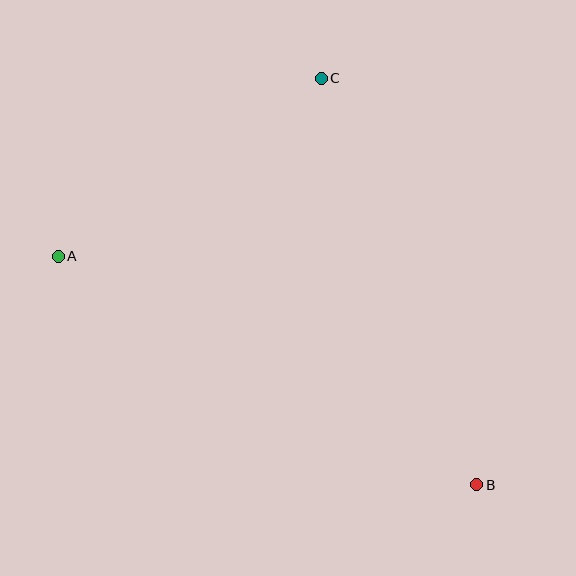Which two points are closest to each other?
Points A and C are closest to each other.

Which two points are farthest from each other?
Points A and B are farthest from each other.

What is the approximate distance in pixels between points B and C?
The distance between B and C is approximately 435 pixels.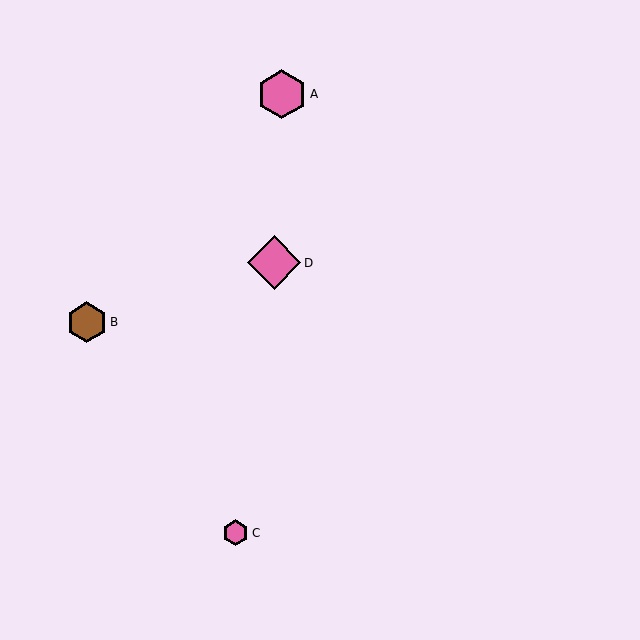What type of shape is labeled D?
Shape D is a pink diamond.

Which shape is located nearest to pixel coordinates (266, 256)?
The pink diamond (labeled D) at (274, 263) is nearest to that location.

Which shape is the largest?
The pink diamond (labeled D) is the largest.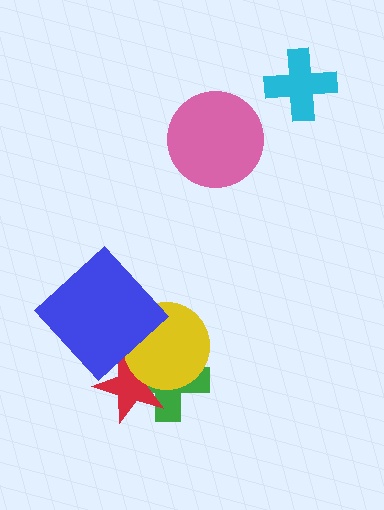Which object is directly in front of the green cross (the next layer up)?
The red star is directly in front of the green cross.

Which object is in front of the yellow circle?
The blue diamond is in front of the yellow circle.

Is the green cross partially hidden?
Yes, it is partially covered by another shape.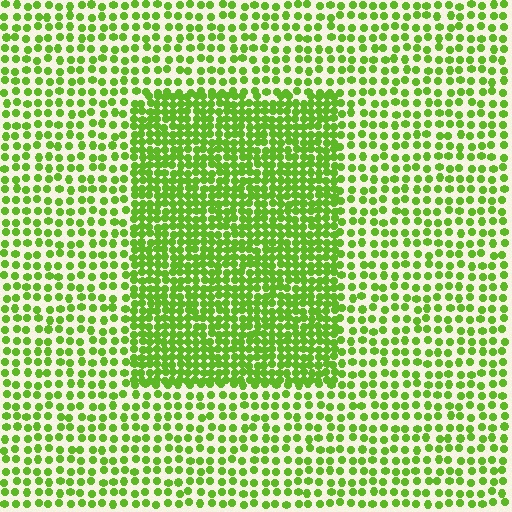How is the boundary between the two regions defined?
The boundary is defined by a change in element density (approximately 2.0x ratio). All elements are the same color, size, and shape.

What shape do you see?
I see a rectangle.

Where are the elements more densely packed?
The elements are more densely packed inside the rectangle boundary.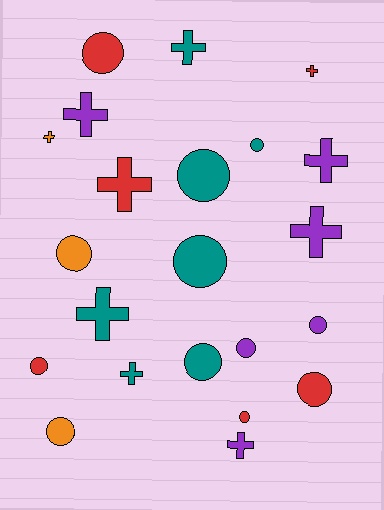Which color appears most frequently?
Teal, with 7 objects.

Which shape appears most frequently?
Circle, with 12 objects.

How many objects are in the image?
There are 22 objects.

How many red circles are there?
There are 4 red circles.